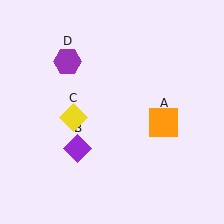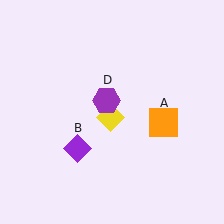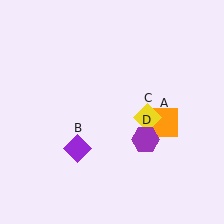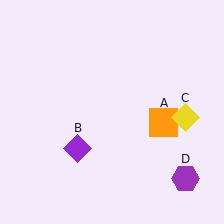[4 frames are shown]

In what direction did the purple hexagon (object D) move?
The purple hexagon (object D) moved down and to the right.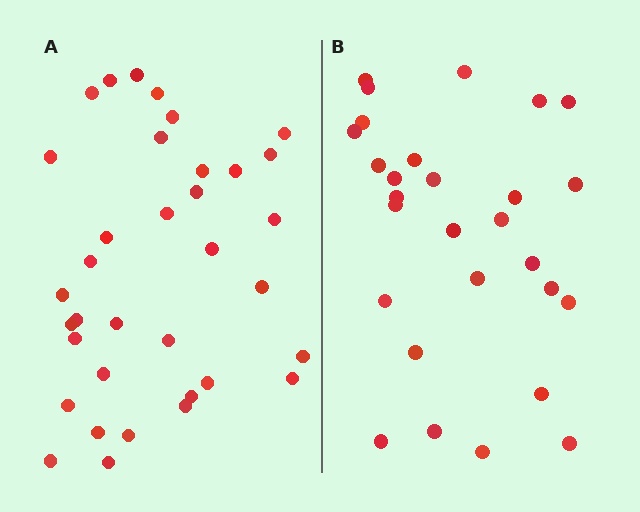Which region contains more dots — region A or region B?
Region A (the left region) has more dots.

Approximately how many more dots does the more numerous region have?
Region A has roughly 8 or so more dots than region B.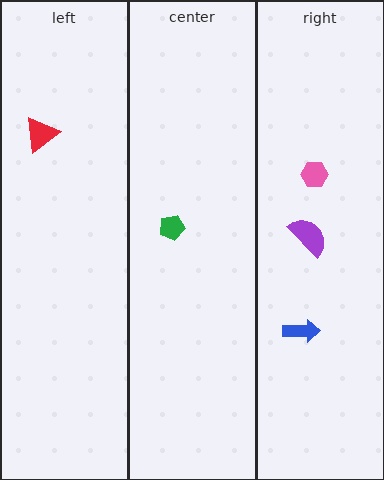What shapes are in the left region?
The red triangle.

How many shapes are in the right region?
3.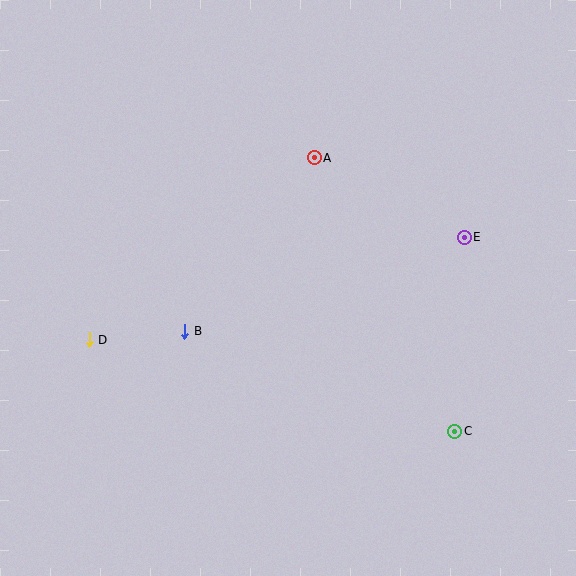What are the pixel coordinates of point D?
Point D is at (89, 340).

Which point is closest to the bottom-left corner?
Point D is closest to the bottom-left corner.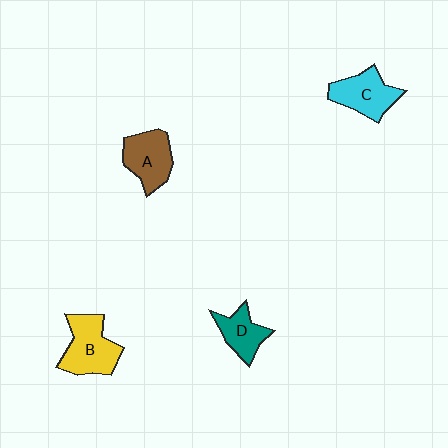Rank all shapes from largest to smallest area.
From largest to smallest: B (yellow), C (cyan), A (brown), D (teal).